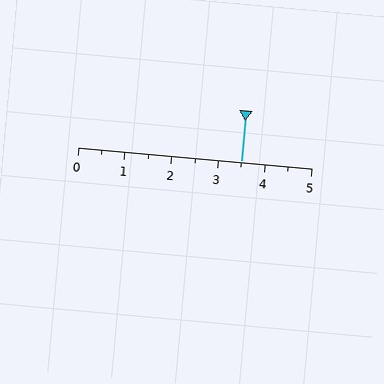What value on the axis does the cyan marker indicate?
The marker indicates approximately 3.5.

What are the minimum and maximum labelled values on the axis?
The axis runs from 0 to 5.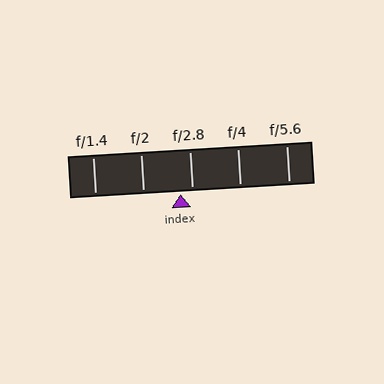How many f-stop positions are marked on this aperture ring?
There are 5 f-stop positions marked.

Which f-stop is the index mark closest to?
The index mark is closest to f/2.8.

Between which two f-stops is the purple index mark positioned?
The index mark is between f/2 and f/2.8.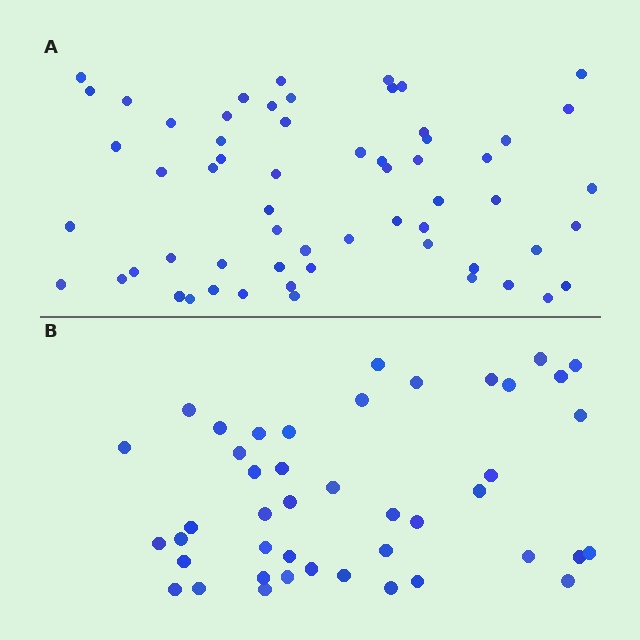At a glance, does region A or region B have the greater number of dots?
Region A (the top region) has more dots.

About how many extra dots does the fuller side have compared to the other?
Region A has approximately 15 more dots than region B.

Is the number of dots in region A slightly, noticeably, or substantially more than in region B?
Region A has noticeably more, but not dramatically so. The ratio is roughly 1.4 to 1.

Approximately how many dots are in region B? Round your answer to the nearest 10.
About 40 dots. (The exact count is 44, which rounds to 40.)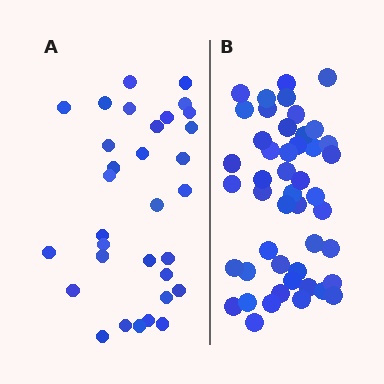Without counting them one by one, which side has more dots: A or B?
Region B (the right region) has more dots.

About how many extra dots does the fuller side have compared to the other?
Region B has approximately 15 more dots than region A.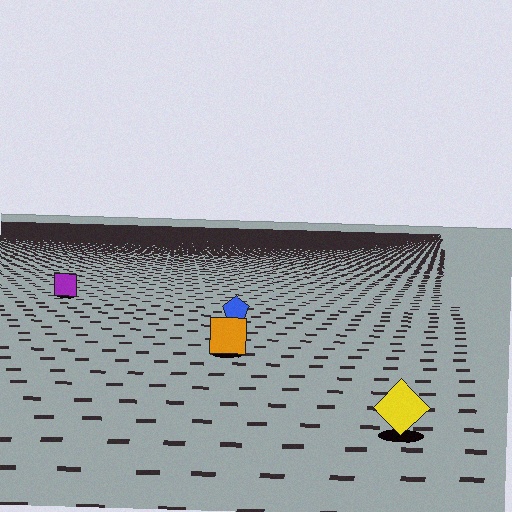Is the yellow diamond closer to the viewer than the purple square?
Yes. The yellow diamond is closer — you can tell from the texture gradient: the ground texture is coarser near it.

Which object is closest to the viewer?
The yellow diamond is closest. The texture marks near it are larger and more spread out.